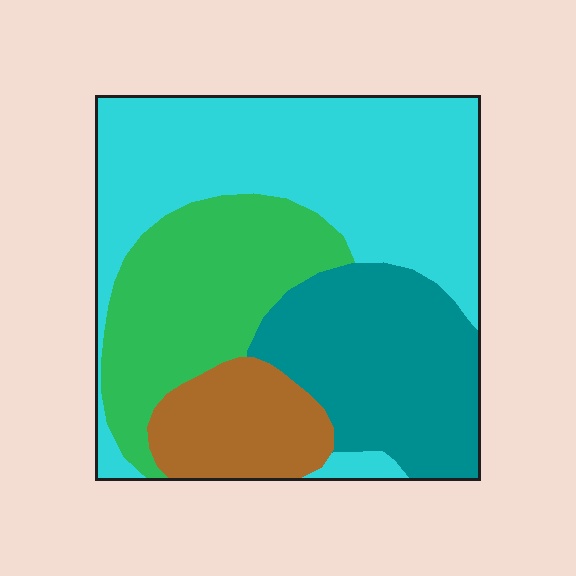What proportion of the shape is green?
Green takes up less than a quarter of the shape.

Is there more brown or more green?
Green.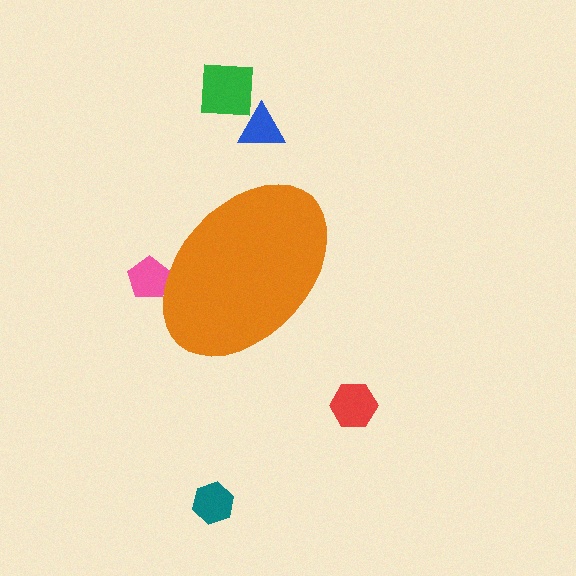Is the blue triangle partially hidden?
No, the blue triangle is fully visible.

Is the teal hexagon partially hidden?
No, the teal hexagon is fully visible.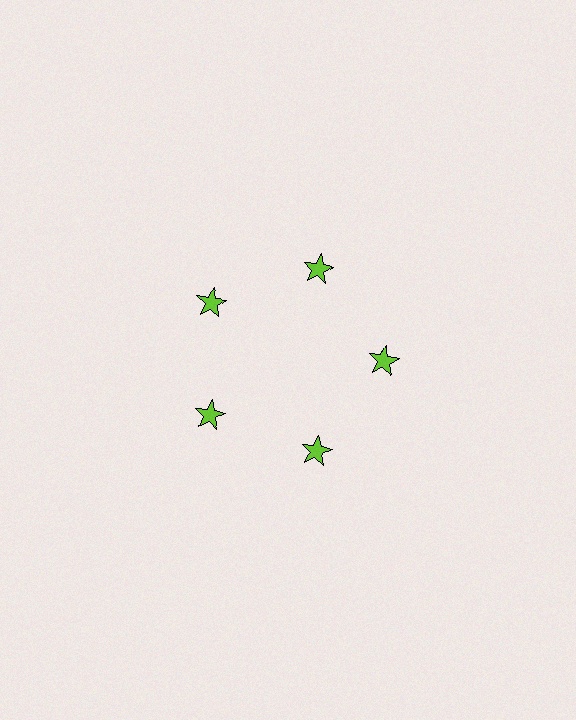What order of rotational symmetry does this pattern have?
This pattern has 5-fold rotational symmetry.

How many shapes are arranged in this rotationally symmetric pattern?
There are 5 shapes, arranged in 5 groups of 1.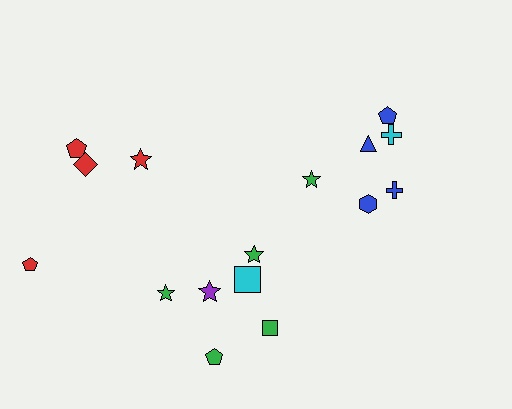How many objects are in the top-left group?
There are 4 objects.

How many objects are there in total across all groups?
There are 16 objects.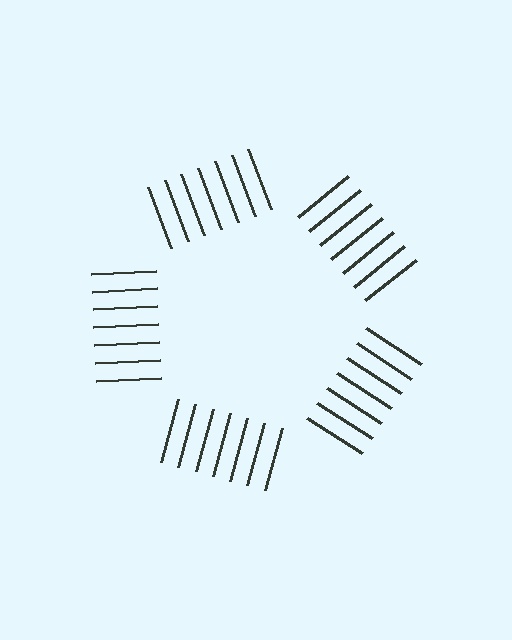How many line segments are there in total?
35 — 7 along each of the 5 edges.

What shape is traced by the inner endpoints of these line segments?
An illusory pentagon — the line segments terminate on its edges but no continuous stroke is drawn.